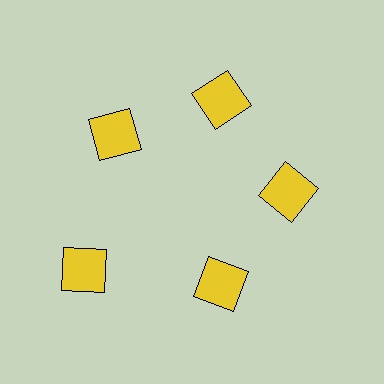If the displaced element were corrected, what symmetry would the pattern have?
It would have 5-fold rotational symmetry — the pattern would map onto itself every 72 degrees.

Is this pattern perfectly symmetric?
No. The 5 yellow squares are arranged in a ring, but one element near the 8 o'clock position is pushed outward from the center, breaking the 5-fold rotational symmetry.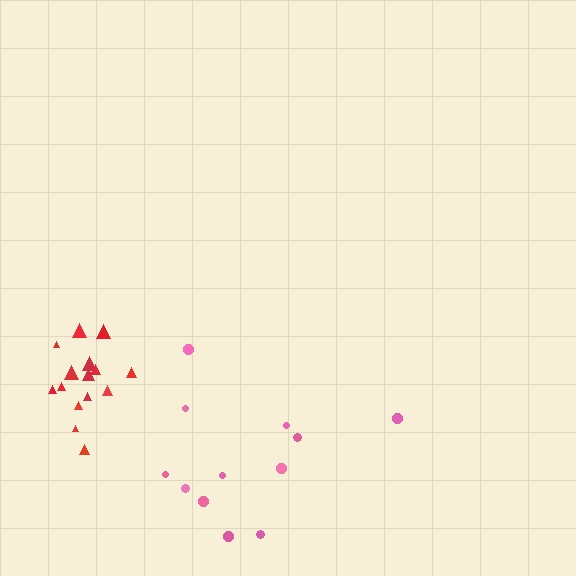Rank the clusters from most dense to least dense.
red, pink.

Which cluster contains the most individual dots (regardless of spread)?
Red (15).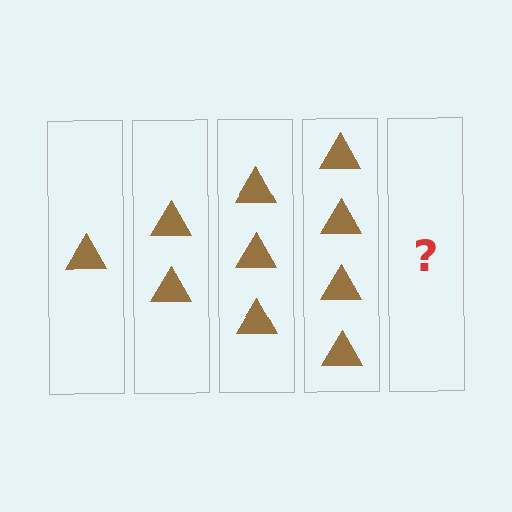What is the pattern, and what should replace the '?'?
The pattern is that each step adds one more triangle. The '?' should be 5 triangles.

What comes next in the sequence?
The next element should be 5 triangles.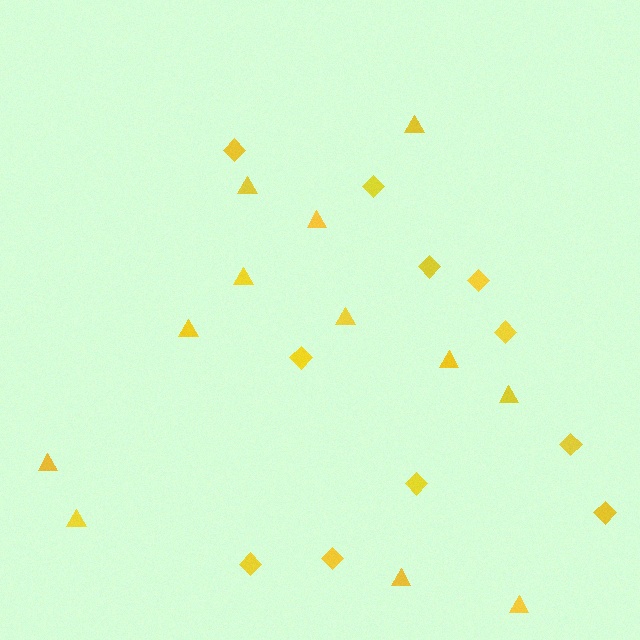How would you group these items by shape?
There are 2 groups: one group of diamonds (11) and one group of triangles (12).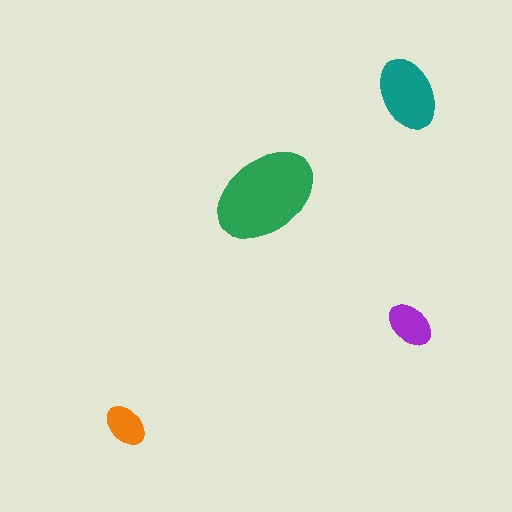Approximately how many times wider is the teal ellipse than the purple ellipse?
About 1.5 times wider.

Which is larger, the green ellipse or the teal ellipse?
The green one.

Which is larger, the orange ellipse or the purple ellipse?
The purple one.